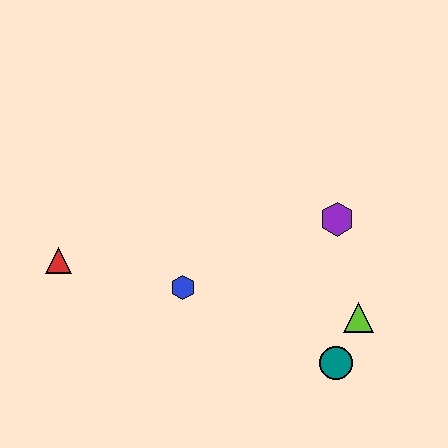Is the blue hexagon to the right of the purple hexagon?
No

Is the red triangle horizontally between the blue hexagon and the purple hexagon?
No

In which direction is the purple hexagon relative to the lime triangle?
The purple hexagon is above the lime triangle.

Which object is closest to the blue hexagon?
The red triangle is closest to the blue hexagon.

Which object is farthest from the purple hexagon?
The red triangle is farthest from the purple hexagon.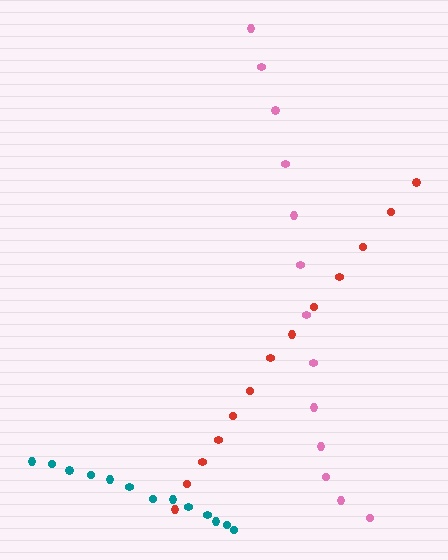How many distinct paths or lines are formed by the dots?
There are 3 distinct paths.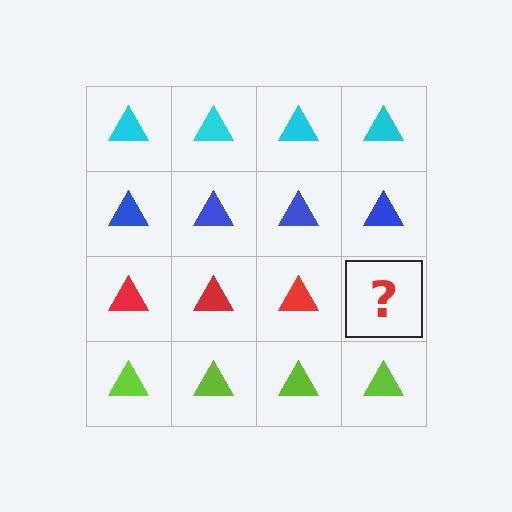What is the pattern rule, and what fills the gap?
The rule is that each row has a consistent color. The gap should be filled with a red triangle.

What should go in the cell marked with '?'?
The missing cell should contain a red triangle.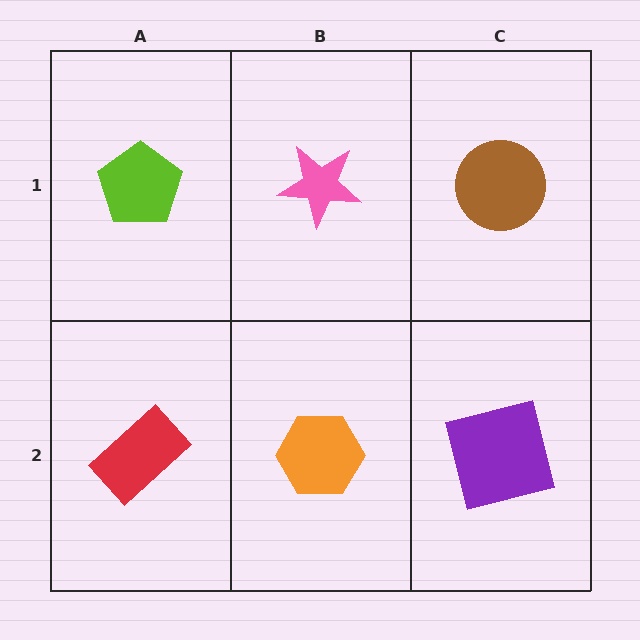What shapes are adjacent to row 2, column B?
A pink star (row 1, column B), a red rectangle (row 2, column A), a purple square (row 2, column C).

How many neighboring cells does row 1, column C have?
2.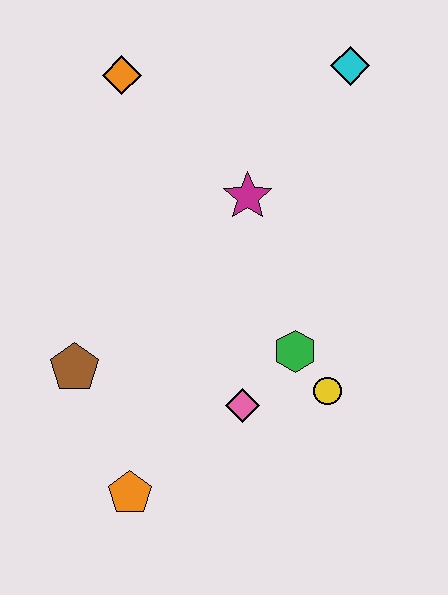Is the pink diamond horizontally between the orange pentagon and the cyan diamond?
Yes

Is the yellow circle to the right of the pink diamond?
Yes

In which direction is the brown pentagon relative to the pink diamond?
The brown pentagon is to the left of the pink diamond.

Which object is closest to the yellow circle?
The green hexagon is closest to the yellow circle.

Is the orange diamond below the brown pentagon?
No